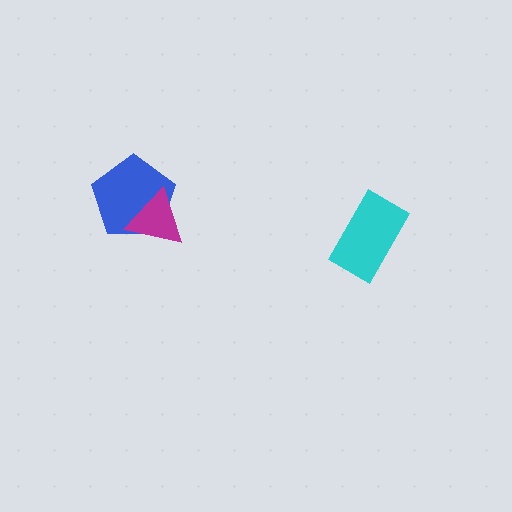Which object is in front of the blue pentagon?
The magenta triangle is in front of the blue pentagon.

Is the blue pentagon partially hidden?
Yes, it is partially covered by another shape.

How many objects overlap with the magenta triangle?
1 object overlaps with the magenta triangle.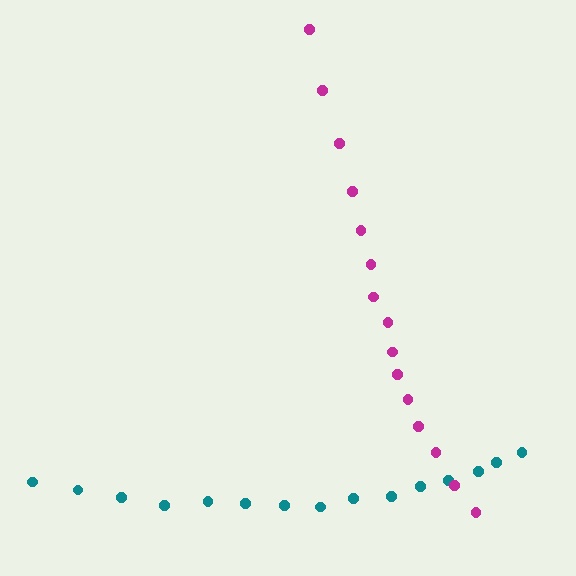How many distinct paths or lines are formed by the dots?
There are 2 distinct paths.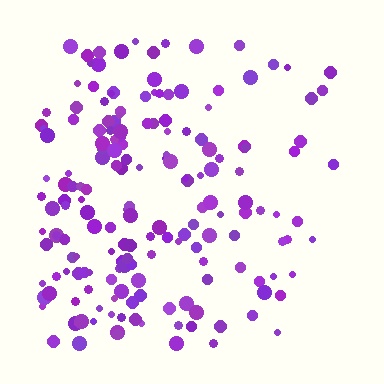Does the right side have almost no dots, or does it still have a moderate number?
Still a moderate number, just noticeably fewer than the left.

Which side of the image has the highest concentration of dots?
The left.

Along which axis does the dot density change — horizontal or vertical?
Horizontal.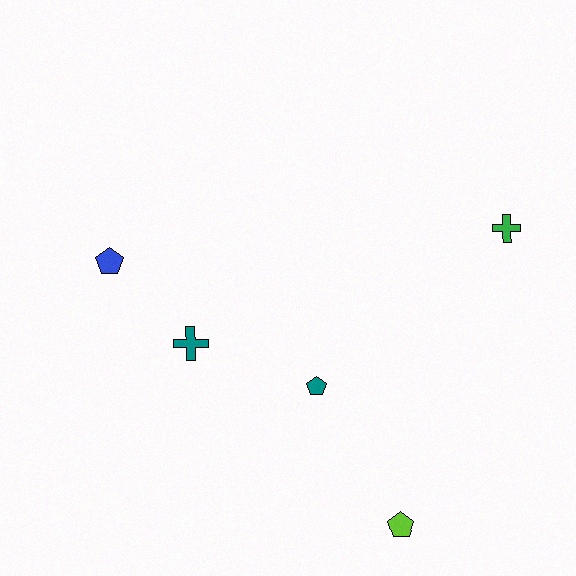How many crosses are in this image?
There are 2 crosses.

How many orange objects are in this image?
There are no orange objects.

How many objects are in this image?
There are 5 objects.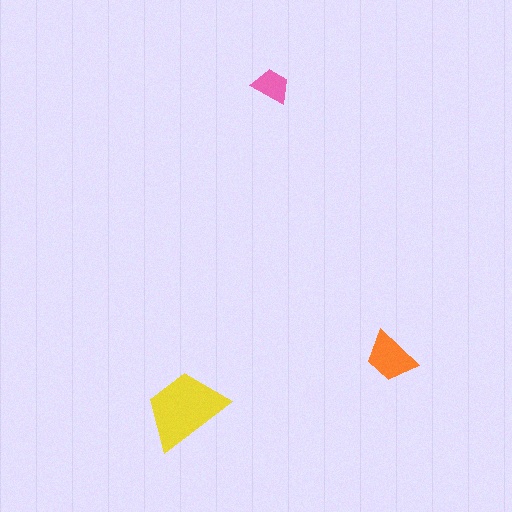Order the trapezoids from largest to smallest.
the yellow one, the orange one, the pink one.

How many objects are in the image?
There are 3 objects in the image.